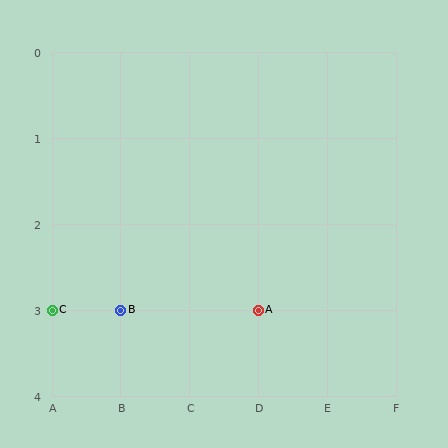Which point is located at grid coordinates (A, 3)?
Point C is at (A, 3).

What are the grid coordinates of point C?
Point C is at grid coordinates (A, 3).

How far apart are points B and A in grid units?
Points B and A are 2 columns apart.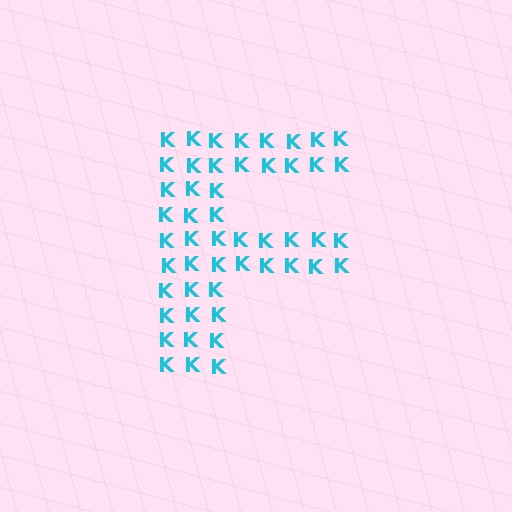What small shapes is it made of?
It is made of small letter K's.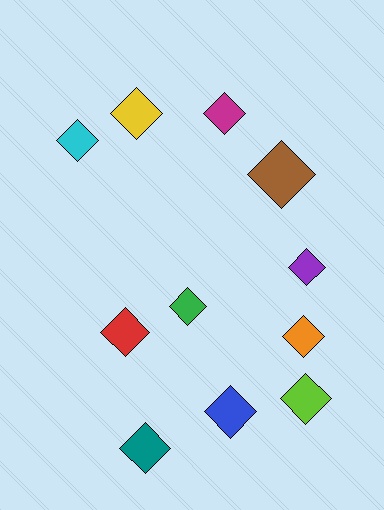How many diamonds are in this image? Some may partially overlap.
There are 11 diamonds.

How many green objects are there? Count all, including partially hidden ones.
There is 1 green object.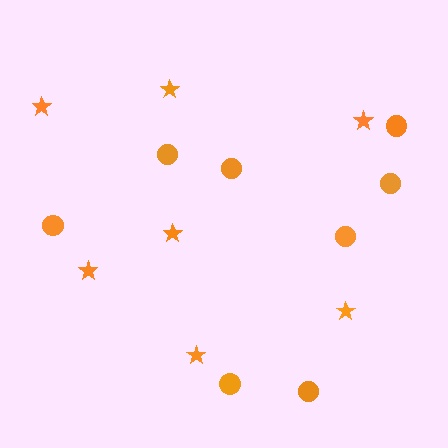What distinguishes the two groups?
There are 2 groups: one group of circles (8) and one group of stars (7).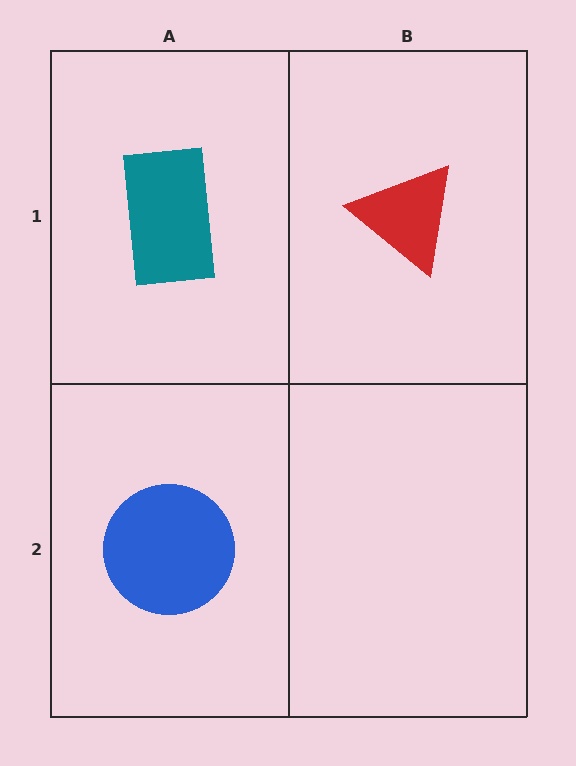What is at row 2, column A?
A blue circle.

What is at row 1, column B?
A red triangle.